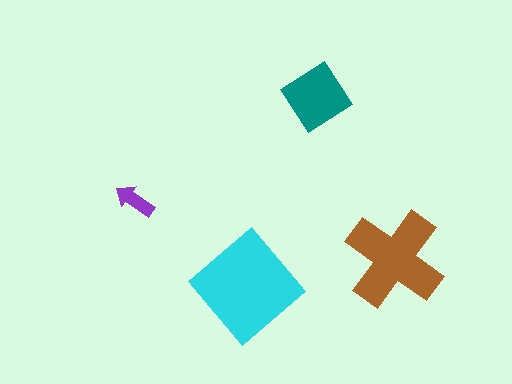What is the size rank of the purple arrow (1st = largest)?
4th.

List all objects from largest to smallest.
The cyan diamond, the brown cross, the teal diamond, the purple arrow.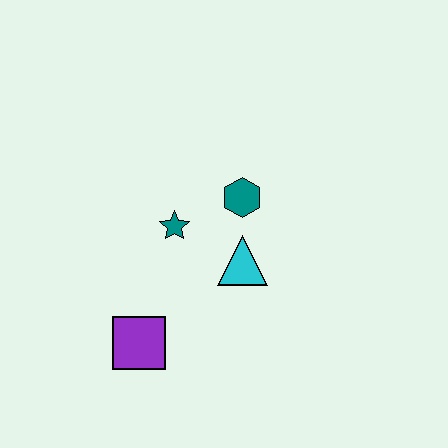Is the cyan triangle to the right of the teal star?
Yes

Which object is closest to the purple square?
The teal star is closest to the purple square.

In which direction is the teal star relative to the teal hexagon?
The teal star is to the left of the teal hexagon.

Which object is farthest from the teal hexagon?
The purple square is farthest from the teal hexagon.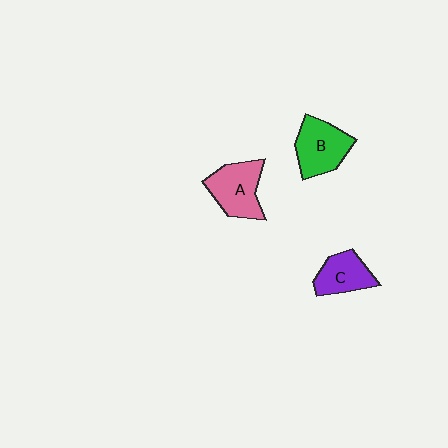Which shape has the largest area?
Shape B (green).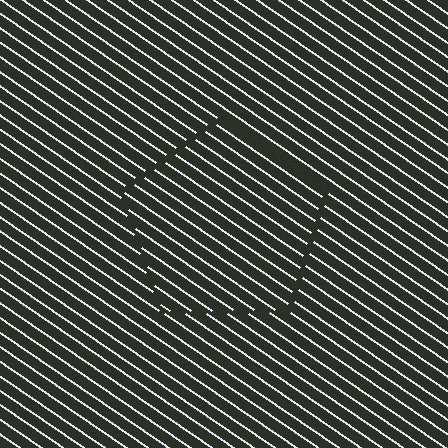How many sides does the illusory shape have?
5 sides — the line-ends trace a pentagon.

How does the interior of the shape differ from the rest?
The interior of the shape contains the same grating, shifted by half a period — the contour is defined by the phase discontinuity where line-ends from the inner and outer gratings abut.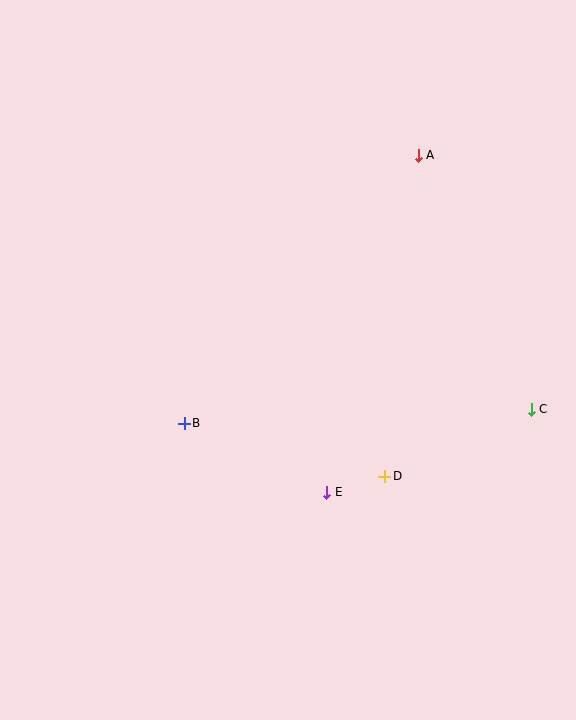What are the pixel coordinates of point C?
Point C is at (531, 409).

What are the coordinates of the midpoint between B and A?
The midpoint between B and A is at (301, 289).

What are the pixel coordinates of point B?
Point B is at (184, 423).